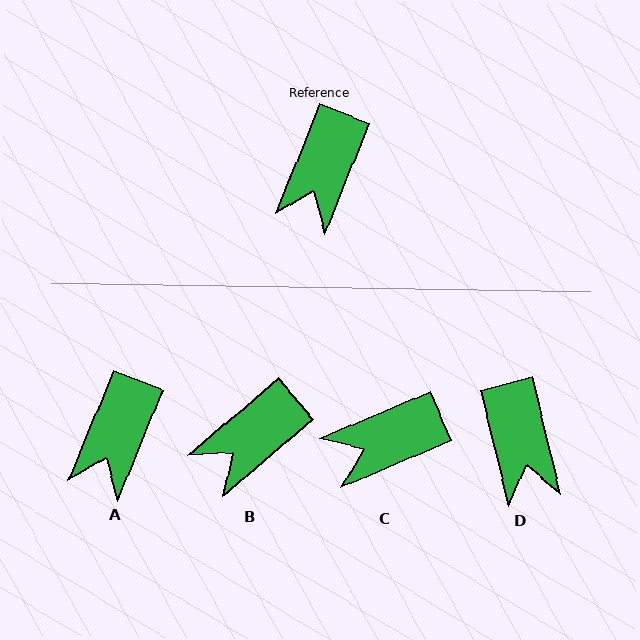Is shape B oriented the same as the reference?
No, it is off by about 28 degrees.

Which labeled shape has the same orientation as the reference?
A.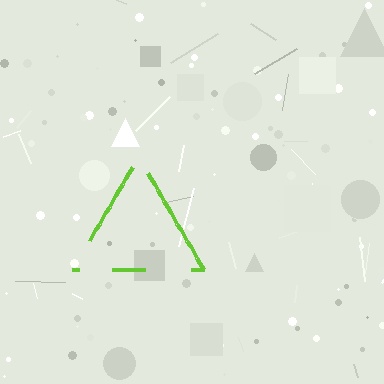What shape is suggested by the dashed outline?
The dashed outline suggests a triangle.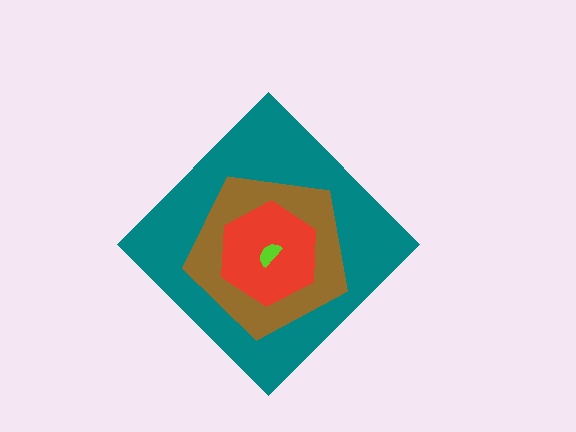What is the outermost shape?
The teal diamond.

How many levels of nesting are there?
4.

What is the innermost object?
The lime semicircle.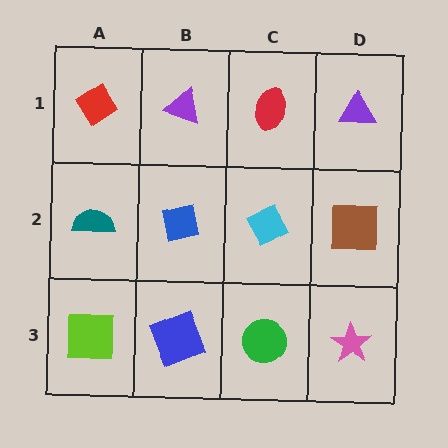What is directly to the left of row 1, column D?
A red ellipse.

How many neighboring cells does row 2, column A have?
3.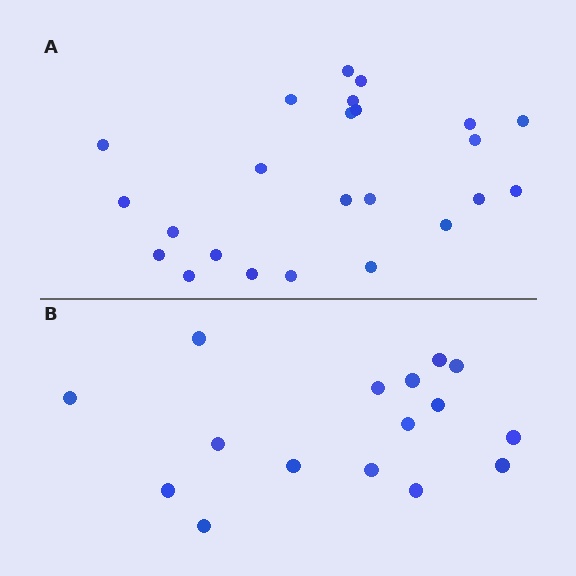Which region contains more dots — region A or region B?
Region A (the top region) has more dots.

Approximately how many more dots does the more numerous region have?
Region A has roughly 8 or so more dots than region B.